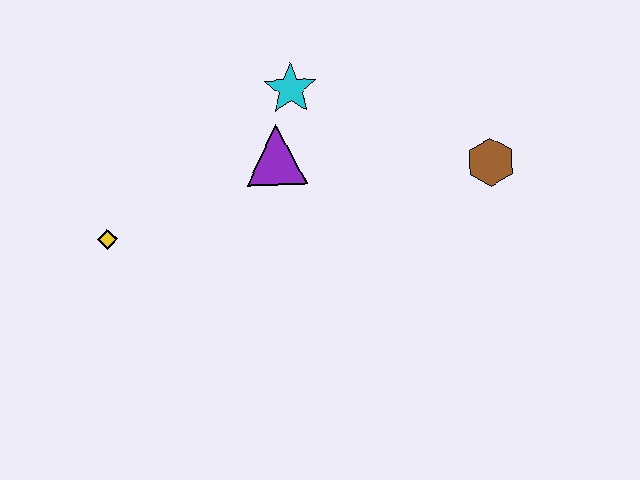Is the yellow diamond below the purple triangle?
Yes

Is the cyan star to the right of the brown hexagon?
No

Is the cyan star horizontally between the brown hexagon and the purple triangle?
Yes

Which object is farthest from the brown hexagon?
The yellow diamond is farthest from the brown hexagon.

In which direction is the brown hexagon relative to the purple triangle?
The brown hexagon is to the right of the purple triangle.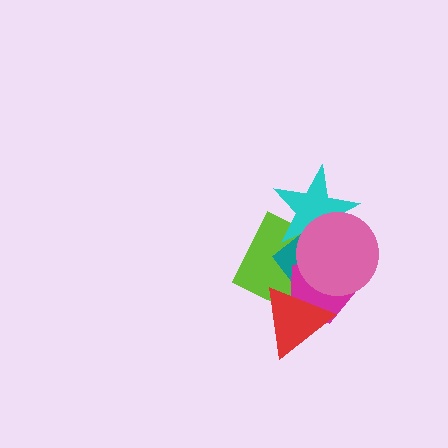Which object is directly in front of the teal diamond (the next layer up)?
The cyan star is directly in front of the teal diamond.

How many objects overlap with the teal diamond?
5 objects overlap with the teal diamond.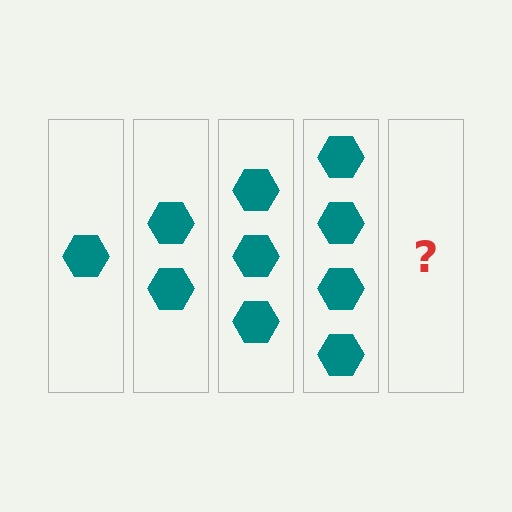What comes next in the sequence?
The next element should be 5 hexagons.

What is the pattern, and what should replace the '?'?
The pattern is that each step adds one more hexagon. The '?' should be 5 hexagons.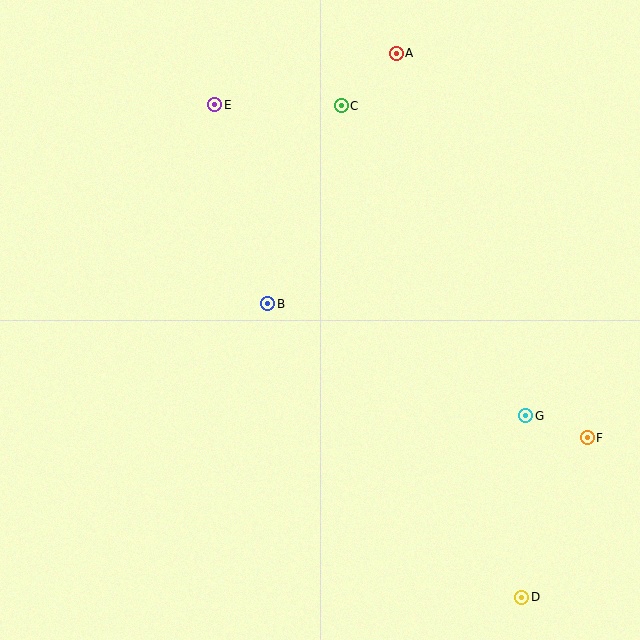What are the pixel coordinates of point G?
Point G is at (526, 416).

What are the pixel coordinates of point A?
Point A is at (396, 53).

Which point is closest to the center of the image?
Point B at (268, 304) is closest to the center.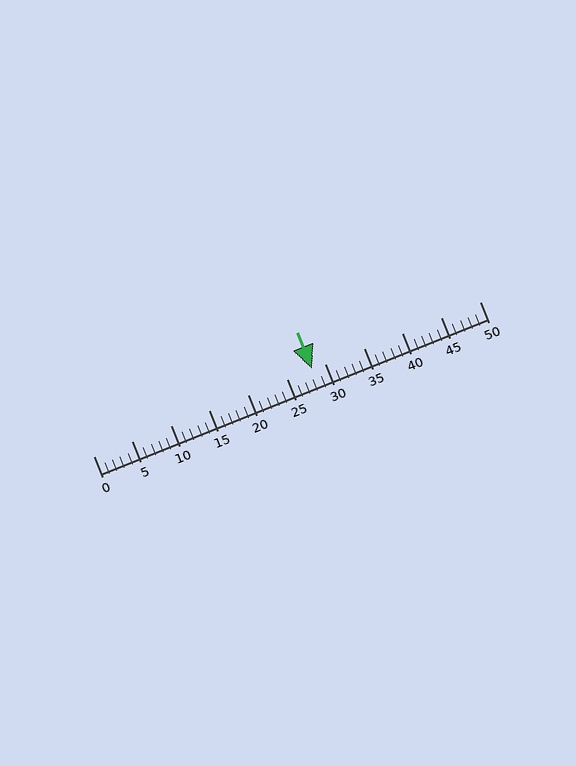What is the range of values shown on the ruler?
The ruler shows values from 0 to 50.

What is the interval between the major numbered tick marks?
The major tick marks are spaced 5 units apart.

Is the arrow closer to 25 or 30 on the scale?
The arrow is closer to 30.